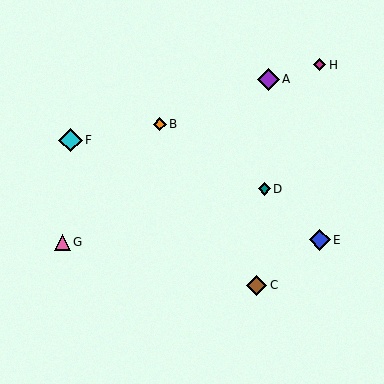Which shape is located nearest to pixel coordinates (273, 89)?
The purple diamond (labeled A) at (268, 79) is nearest to that location.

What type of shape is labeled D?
Shape D is a teal diamond.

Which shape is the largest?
The cyan diamond (labeled F) is the largest.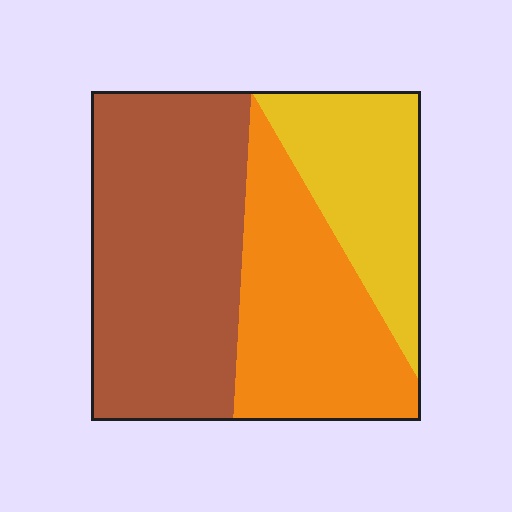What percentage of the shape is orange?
Orange takes up between a sixth and a third of the shape.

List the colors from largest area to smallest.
From largest to smallest: brown, orange, yellow.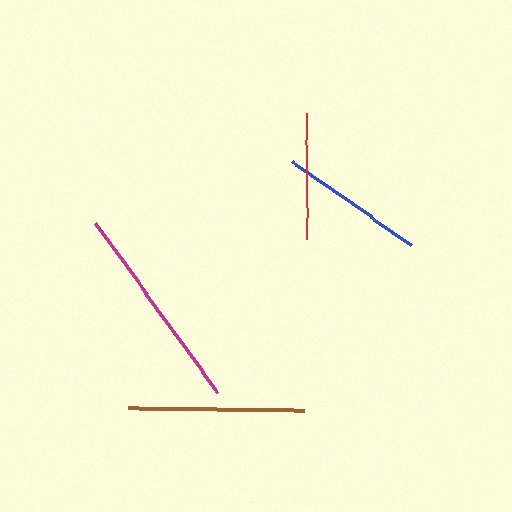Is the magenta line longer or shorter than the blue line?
The magenta line is longer than the blue line.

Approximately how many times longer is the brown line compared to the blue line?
The brown line is approximately 1.2 times the length of the blue line.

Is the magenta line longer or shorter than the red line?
The magenta line is longer than the red line.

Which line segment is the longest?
The magenta line is the longest at approximately 209 pixels.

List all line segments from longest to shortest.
From longest to shortest: magenta, brown, blue, red.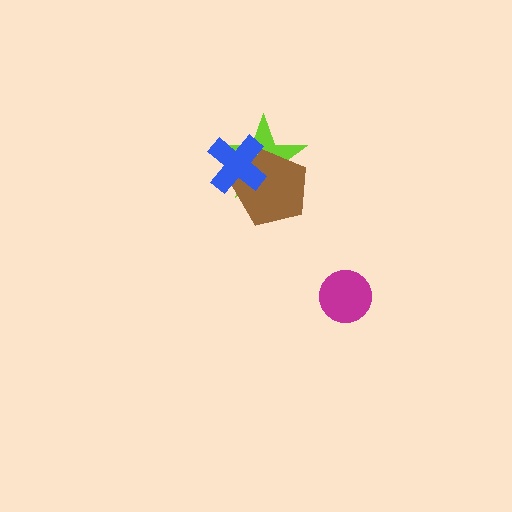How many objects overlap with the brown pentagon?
2 objects overlap with the brown pentagon.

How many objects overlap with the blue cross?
2 objects overlap with the blue cross.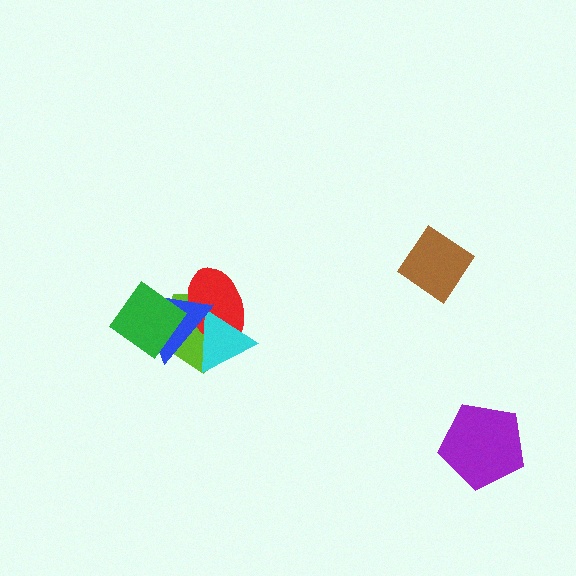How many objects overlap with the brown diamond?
0 objects overlap with the brown diamond.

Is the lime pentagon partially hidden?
Yes, it is partially covered by another shape.